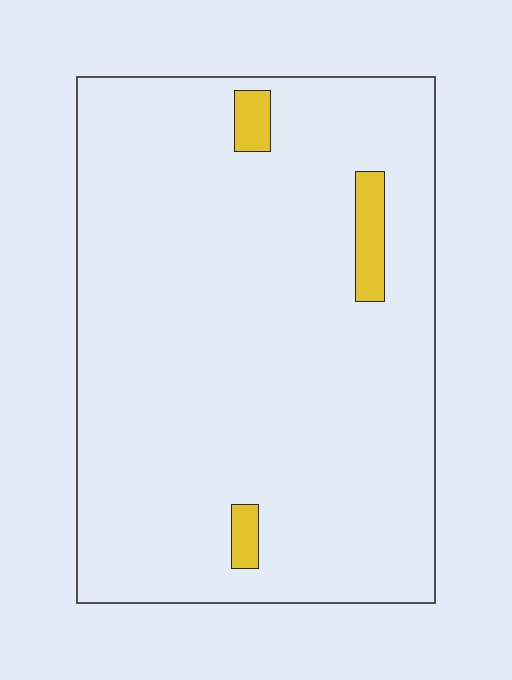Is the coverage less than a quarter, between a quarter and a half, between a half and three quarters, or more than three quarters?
Less than a quarter.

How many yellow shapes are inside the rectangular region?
3.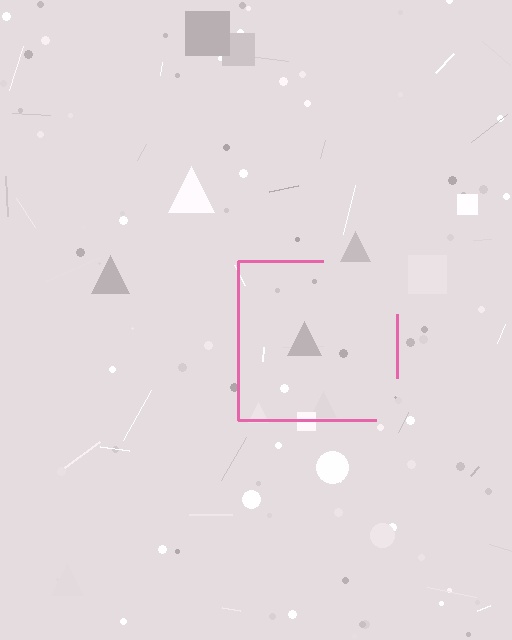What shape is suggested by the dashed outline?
The dashed outline suggests a square.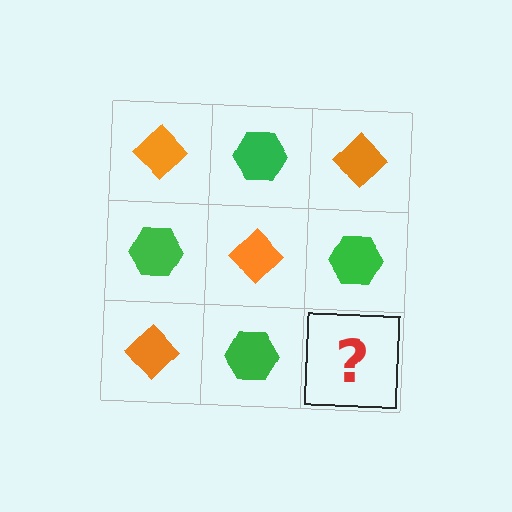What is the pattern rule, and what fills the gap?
The rule is that it alternates orange diamond and green hexagon in a checkerboard pattern. The gap should be filled with an orange diamond.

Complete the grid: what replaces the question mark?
The question mark should be replaced with an orange diamond.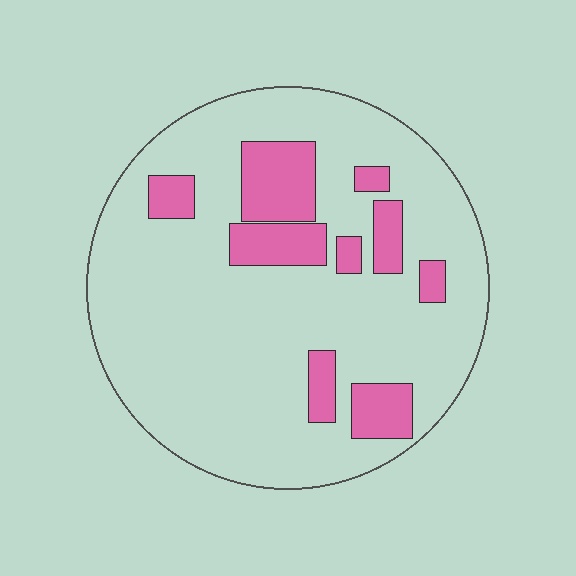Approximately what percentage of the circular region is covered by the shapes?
Approximately 20%.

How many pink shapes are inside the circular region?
9.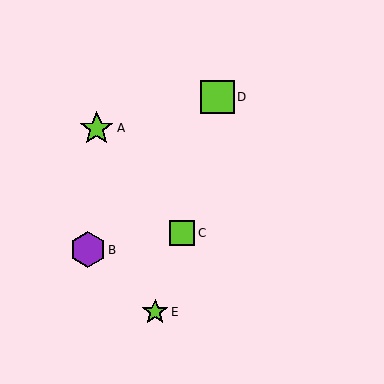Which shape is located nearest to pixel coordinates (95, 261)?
The purple hexagon (labeled B) at (88, 250) is nearest to that location.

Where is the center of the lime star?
The center of the lime star is at (97, 128).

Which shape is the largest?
The purple hexagon (labeled B) is the largest.